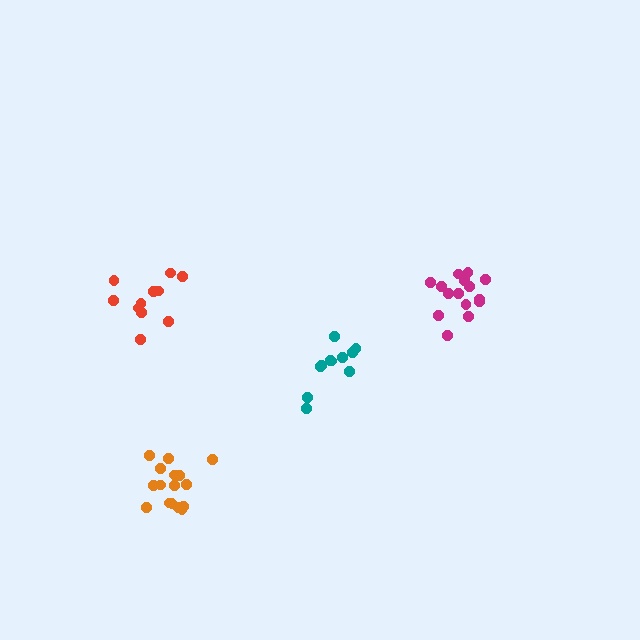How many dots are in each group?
Group 1: 15 dots, Group 2: 11 dots, Group 3: 11 dots, Group 4: 16 dots (53 total).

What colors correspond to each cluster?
The clusters are colored: magenta, red, teal, orange.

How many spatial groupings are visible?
There are 4 spatial groupings.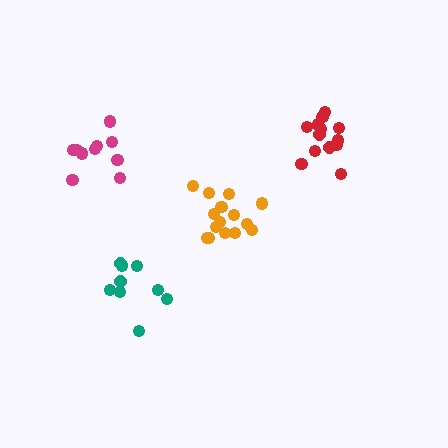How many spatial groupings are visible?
There are 4 spatial groupings.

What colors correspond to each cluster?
The clusters are colored: red, orange, magenta, teal.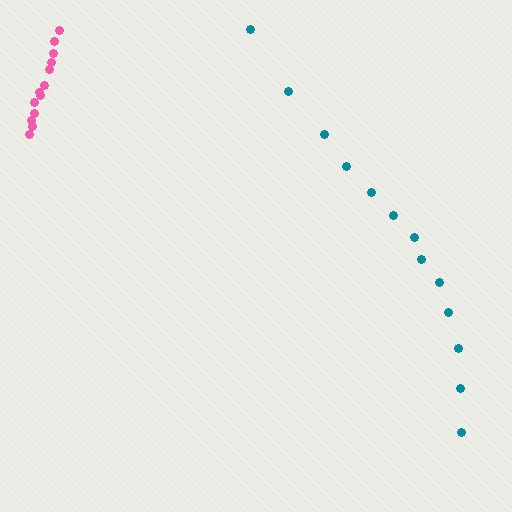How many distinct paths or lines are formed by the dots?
There are 2 distinct paths.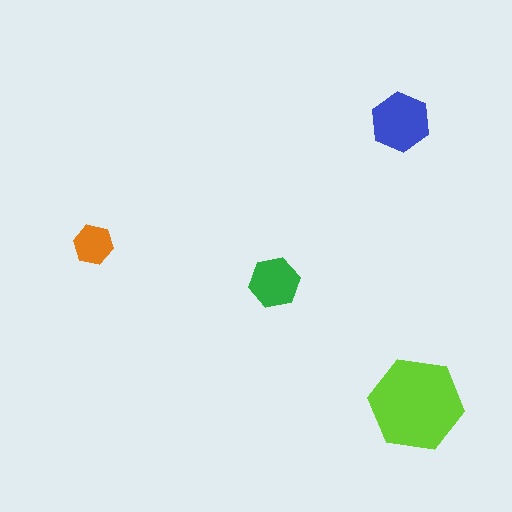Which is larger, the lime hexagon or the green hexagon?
The lime one.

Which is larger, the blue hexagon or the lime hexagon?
The lime one.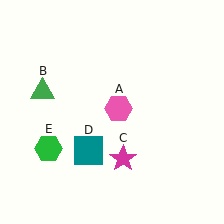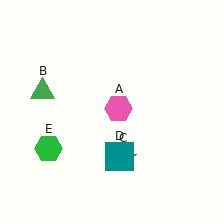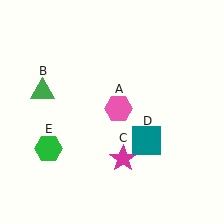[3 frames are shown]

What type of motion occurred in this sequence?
The teal square (object D) rotated counterclockwise around the center of the scene.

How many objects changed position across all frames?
1 object changed position: teal square (object D).